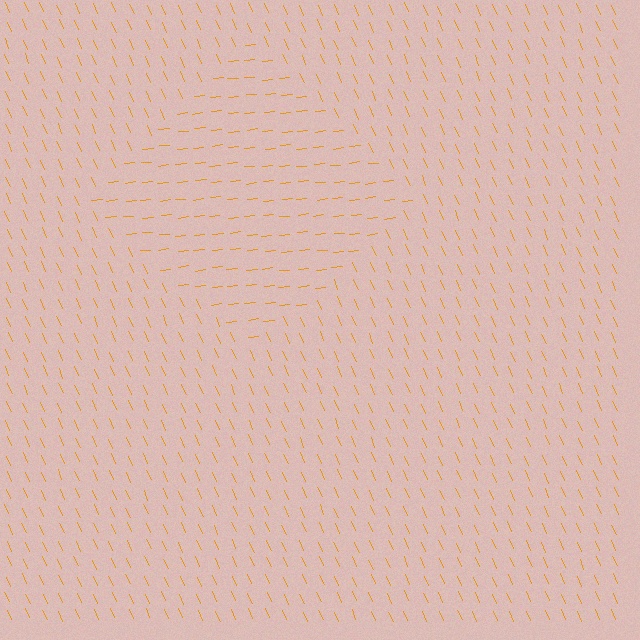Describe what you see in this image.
The image is filled with small orange line segments. A diamond region in the image has lines oriented differently from the surrounding lines, creating a visible texture boundary.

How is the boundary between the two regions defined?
The boundary is defined purely by a change in line orientation (approximately 71 degrees difference). All lines are the same color and thickness.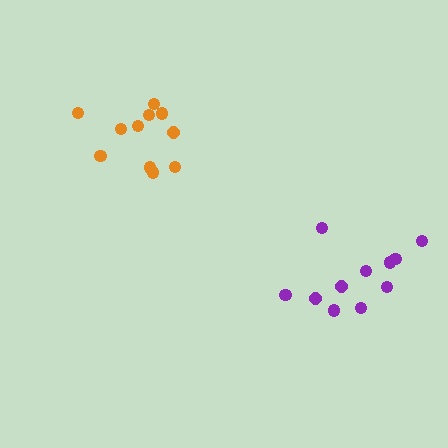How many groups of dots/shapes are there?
There are 2 groups.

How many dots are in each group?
Group 1: 11 dots, Group 2: 11 dots (22 total).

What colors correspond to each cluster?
The clusters are colored: purple, orange.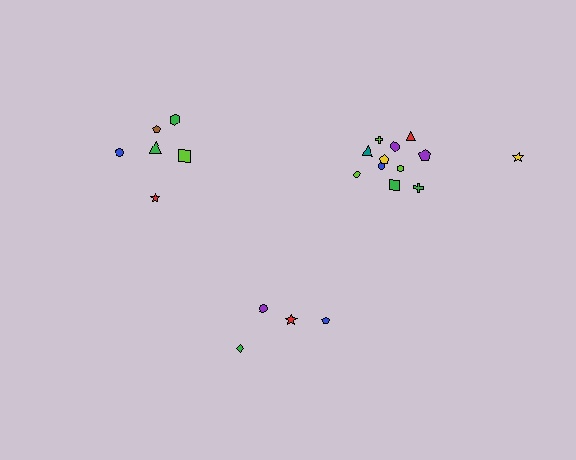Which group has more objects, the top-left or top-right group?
The top-right group.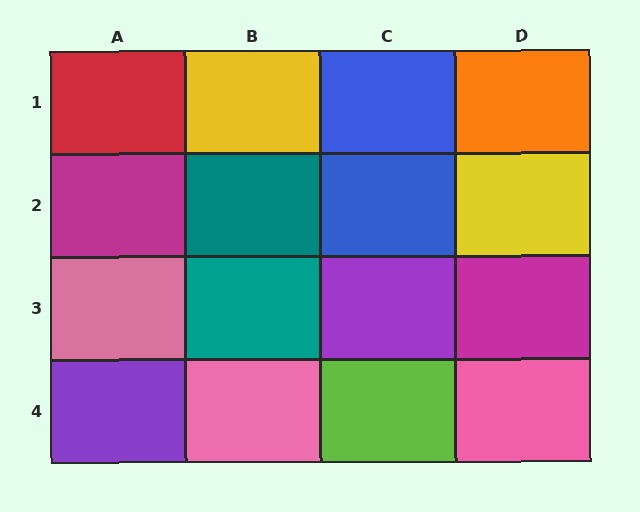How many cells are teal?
2 cells are teal.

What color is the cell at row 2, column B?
Teal.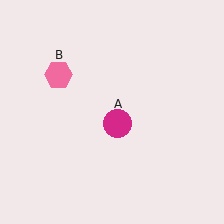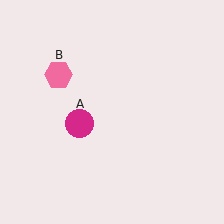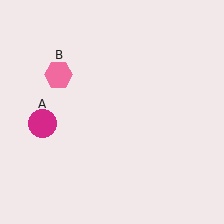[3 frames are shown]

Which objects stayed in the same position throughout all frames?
Pink hexagon (object B) remained stationary.